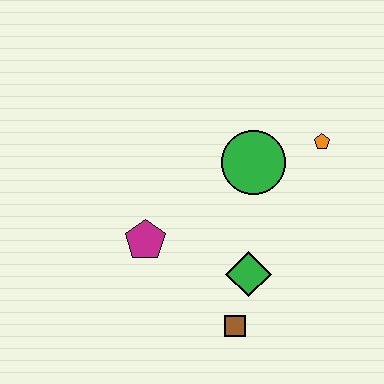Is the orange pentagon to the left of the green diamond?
No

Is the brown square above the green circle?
No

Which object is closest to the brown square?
The green diamond is closest to the brown square.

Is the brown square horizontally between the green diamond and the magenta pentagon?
Yes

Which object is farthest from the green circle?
The brown square is farthest from the green circle.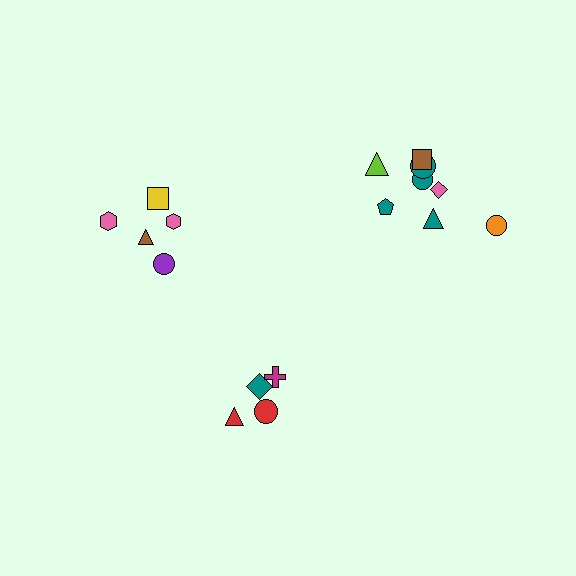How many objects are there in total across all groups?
There are 18 objects.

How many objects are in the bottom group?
There are 5 objects.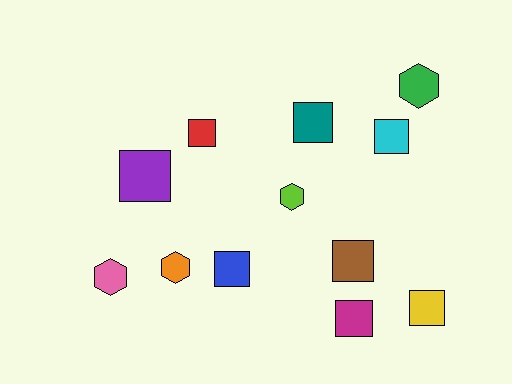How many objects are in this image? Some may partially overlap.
There are 12 objects.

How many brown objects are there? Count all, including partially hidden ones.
There is 1 brown object.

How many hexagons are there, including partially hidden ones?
There are 4 hexagons.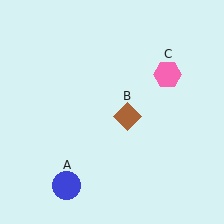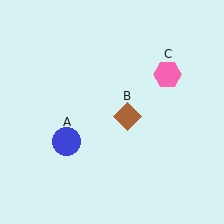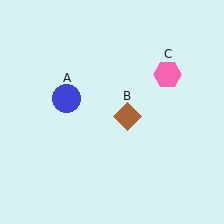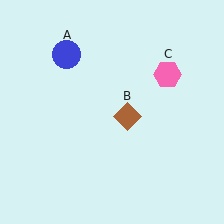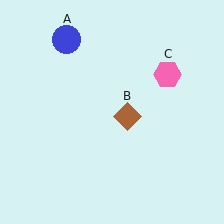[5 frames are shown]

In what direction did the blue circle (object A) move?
The blue circle (object A) moved up.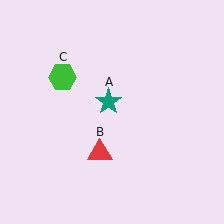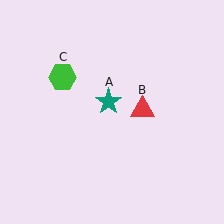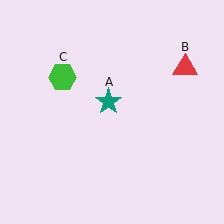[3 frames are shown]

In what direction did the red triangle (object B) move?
The red triangle (object B) moved up and to the right.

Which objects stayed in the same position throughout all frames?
Teal star (object A) and green hexagon (object C) remained stationary.